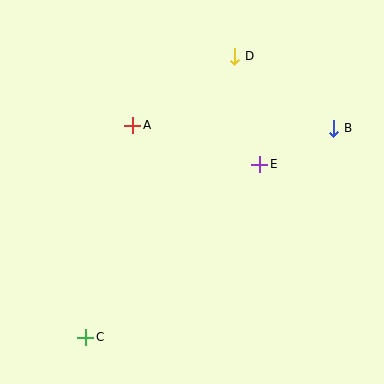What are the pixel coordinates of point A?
Point A is at (133, 125).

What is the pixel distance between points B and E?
The distance between B and E is 82 pixels.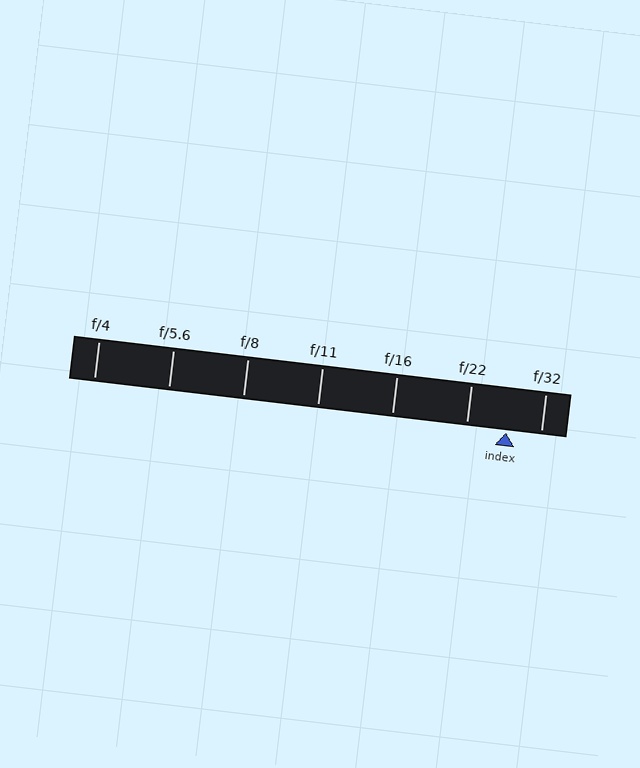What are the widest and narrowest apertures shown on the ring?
The widest aperture shown is f/4 and the narrowest is f/32.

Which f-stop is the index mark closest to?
The index mark is closest to f/32.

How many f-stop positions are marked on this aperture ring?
There are 7 f-stop positions marked.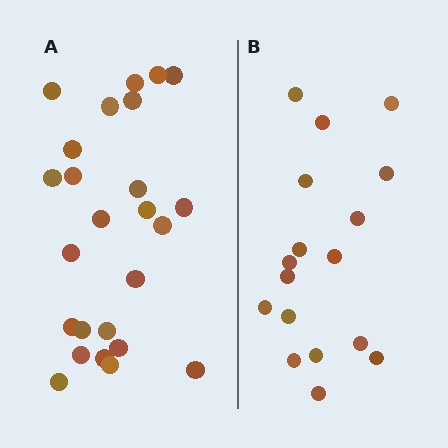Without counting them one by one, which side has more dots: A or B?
Region A (the left region) has more dots.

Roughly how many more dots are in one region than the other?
Region A has roughly 8 or so more dots than region B.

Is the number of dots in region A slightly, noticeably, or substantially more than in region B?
Region A has substantially more. The ratio is roughly 1.5 to 1.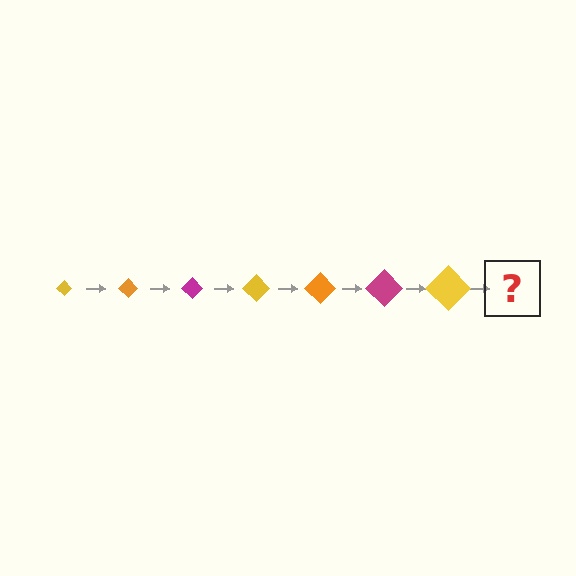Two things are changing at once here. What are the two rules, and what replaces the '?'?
The two rules are that the diamond grows larger each step and the color cycles through yellow, orange, and magenta. The '?' should be an orange diamond, larger than the previous one.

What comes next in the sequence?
The next element should be an orange diamond, larger than the previous one.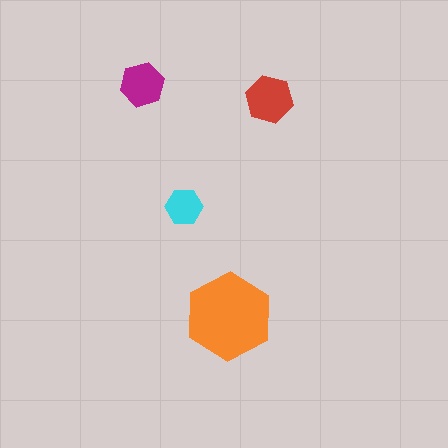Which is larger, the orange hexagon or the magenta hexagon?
The orange one.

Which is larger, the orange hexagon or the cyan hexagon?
The orange one.